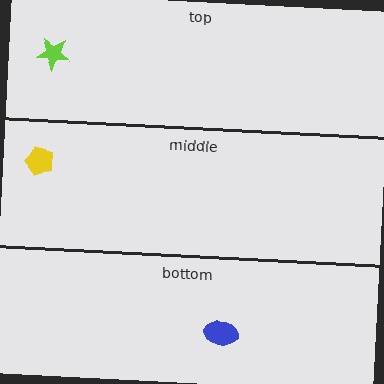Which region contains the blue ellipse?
The bottom region.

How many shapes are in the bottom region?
1.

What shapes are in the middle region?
The yellow pentagon.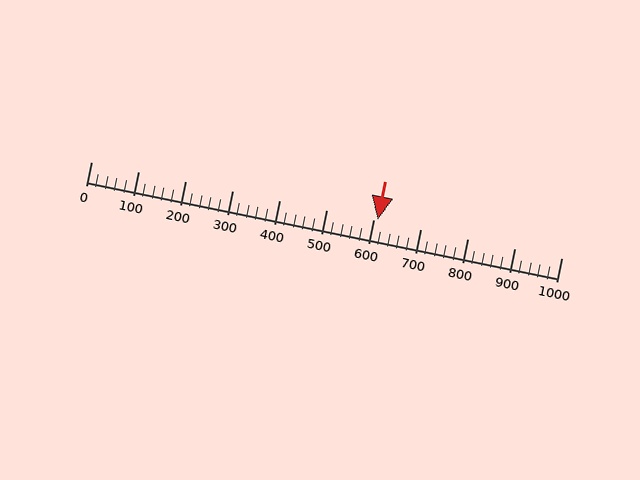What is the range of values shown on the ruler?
The ruler shows values from 0 to 1000.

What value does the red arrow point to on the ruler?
The red arrow points to approximately 610.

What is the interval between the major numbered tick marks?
The major tick marks are spaced 100 units apart.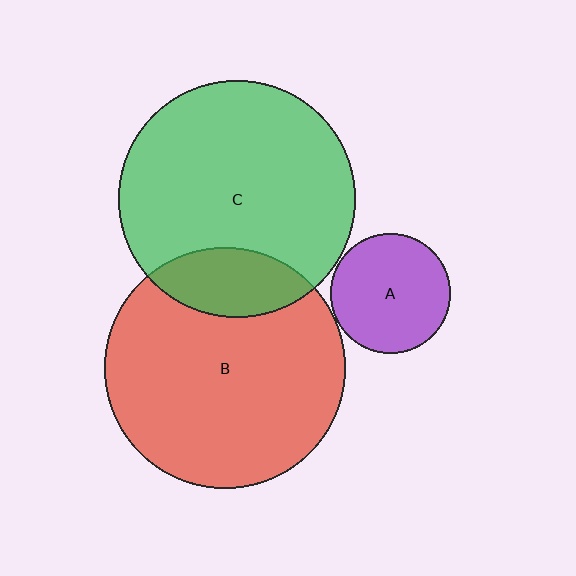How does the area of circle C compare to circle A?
Approximately 3.9 times.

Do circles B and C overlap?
Yes.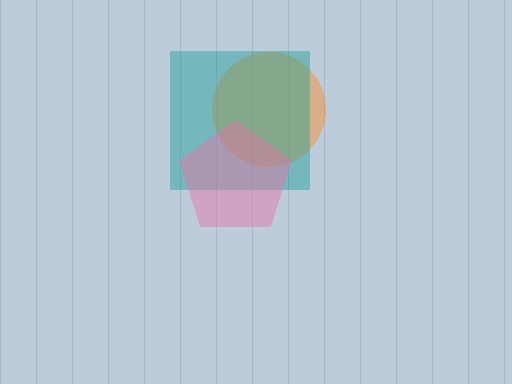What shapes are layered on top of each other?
The layered shapes are: an orange circle, a teal square, a pink pentagon.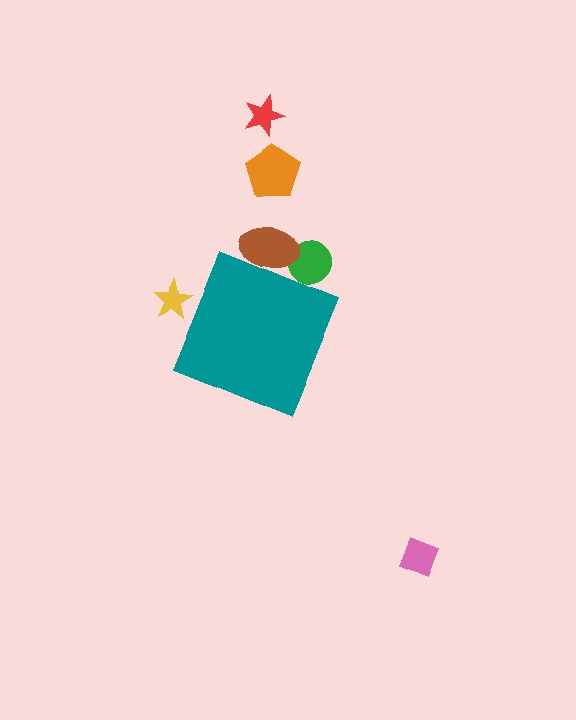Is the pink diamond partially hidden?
No, the pink diamond is fully visible.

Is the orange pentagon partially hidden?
No, the orange pentagon is fully visible.